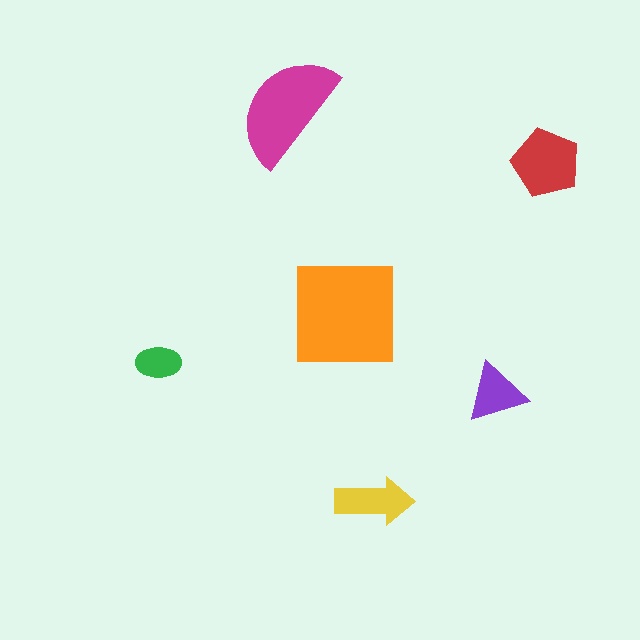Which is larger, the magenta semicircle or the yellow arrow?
The magenta semicircle.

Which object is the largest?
The orange square.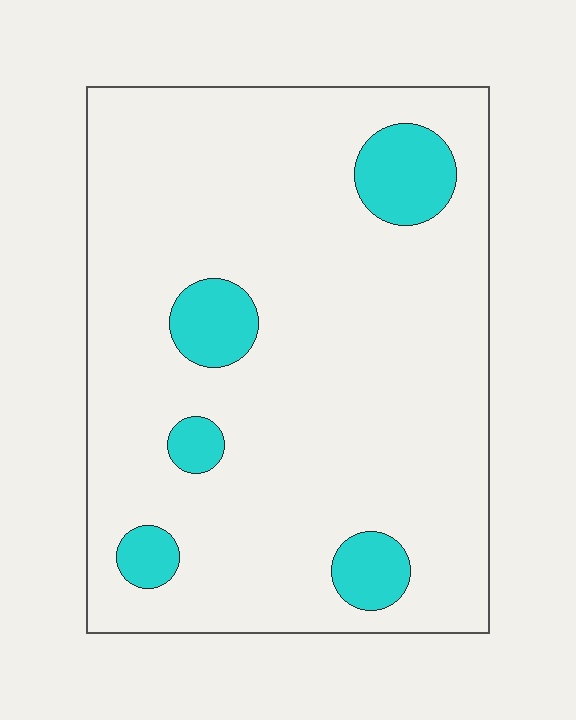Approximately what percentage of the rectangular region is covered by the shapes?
Approximately 10%.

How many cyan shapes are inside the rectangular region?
5.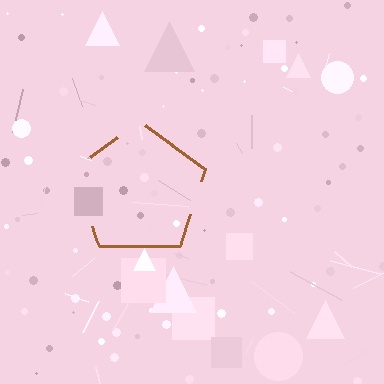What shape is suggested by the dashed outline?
The dashed outline suggests a pentagon.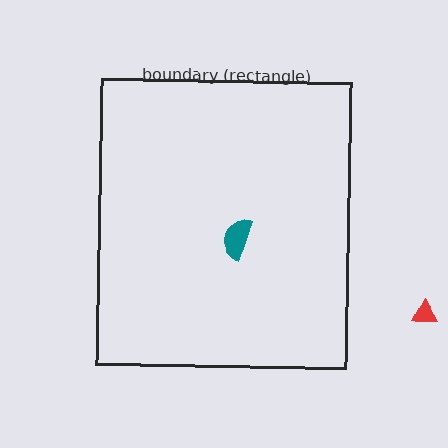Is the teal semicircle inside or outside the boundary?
Inside.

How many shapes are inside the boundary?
1 inside, 1 outside.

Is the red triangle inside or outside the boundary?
Outside.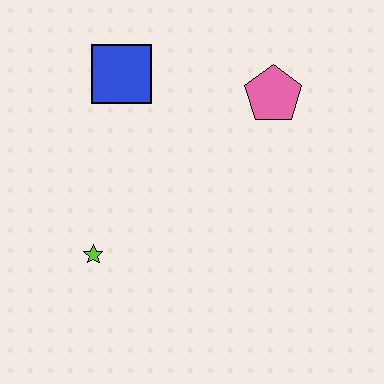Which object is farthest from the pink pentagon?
The lime star is farthest from the pink pentagon.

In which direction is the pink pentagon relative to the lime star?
The pink pentagon is to the right of the lime star.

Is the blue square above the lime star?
Yes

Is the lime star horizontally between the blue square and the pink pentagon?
No